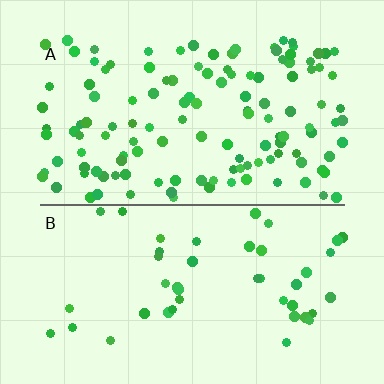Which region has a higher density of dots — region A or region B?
A (the top).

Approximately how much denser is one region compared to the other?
Approximately 2.8× — region A over region B.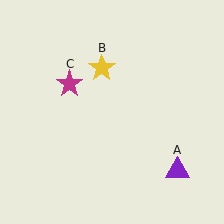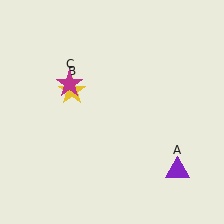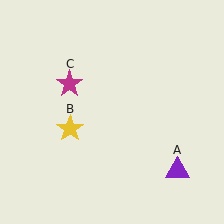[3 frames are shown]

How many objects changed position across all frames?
1 object changed position: yellow star (object B).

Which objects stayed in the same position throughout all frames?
Purple triangle (object A) and magenta star (object C) remained stationary.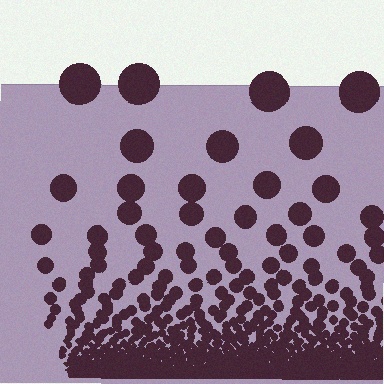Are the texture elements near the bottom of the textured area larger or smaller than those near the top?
Smaller. The gradient is inverted — elements near the bottom are smaller and denser.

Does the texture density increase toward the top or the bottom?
Density increases toward the bottom.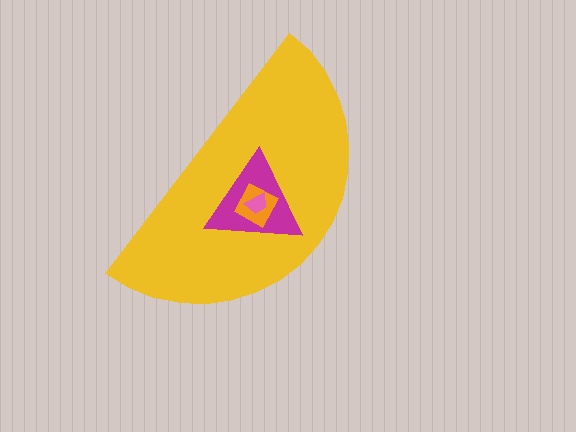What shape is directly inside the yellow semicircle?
The magenta triangle.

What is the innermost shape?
The pink trapezoid.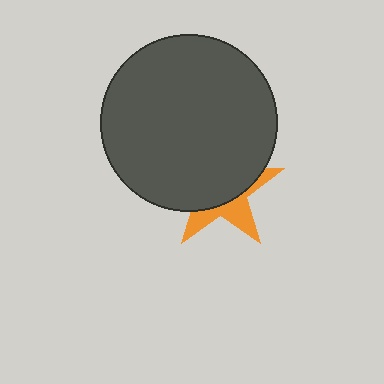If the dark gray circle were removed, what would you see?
You would see the complete orange star.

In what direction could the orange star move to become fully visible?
The orange star could move down. That would shift it out from behind the dark gray circle entirely.